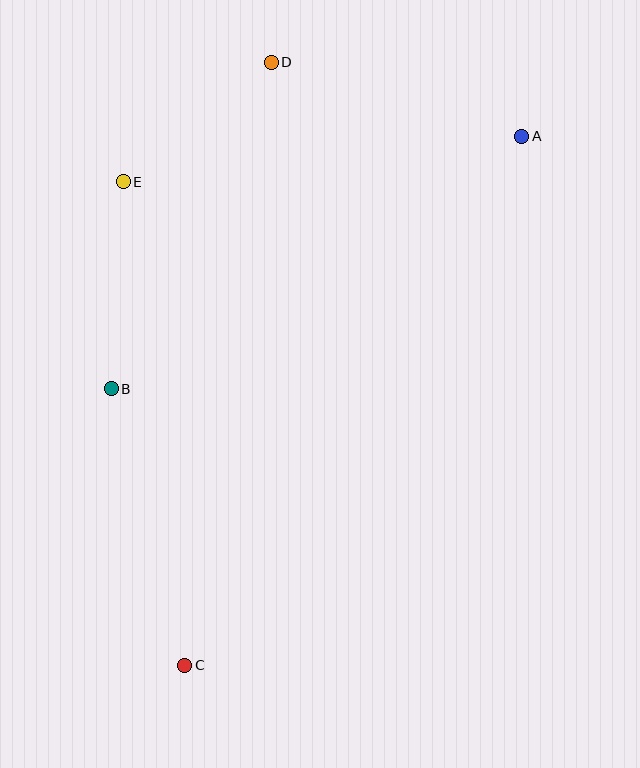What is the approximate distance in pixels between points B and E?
The distance between B and E is approximately 207 pixels.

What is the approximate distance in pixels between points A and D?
The distance between A and D is approximately 261 pixels.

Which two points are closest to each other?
Points D and E are closest to each other.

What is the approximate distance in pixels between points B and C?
The distance between B and C is approximately 286 pixels.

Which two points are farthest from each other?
Points A and C are farthest from each other.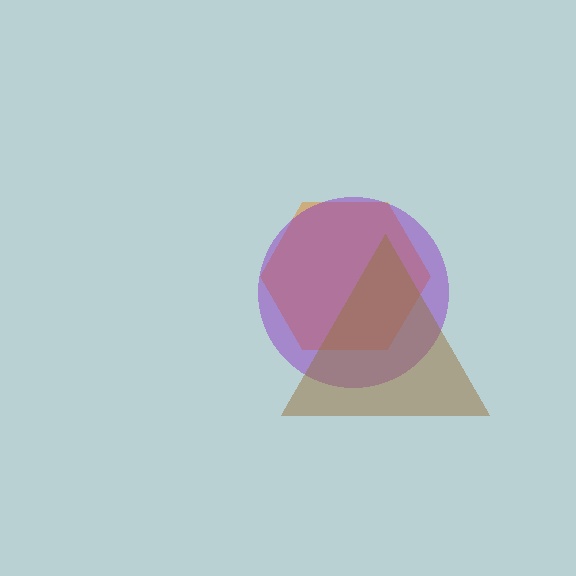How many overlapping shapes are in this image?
There are 3 overlapping shapes in the image.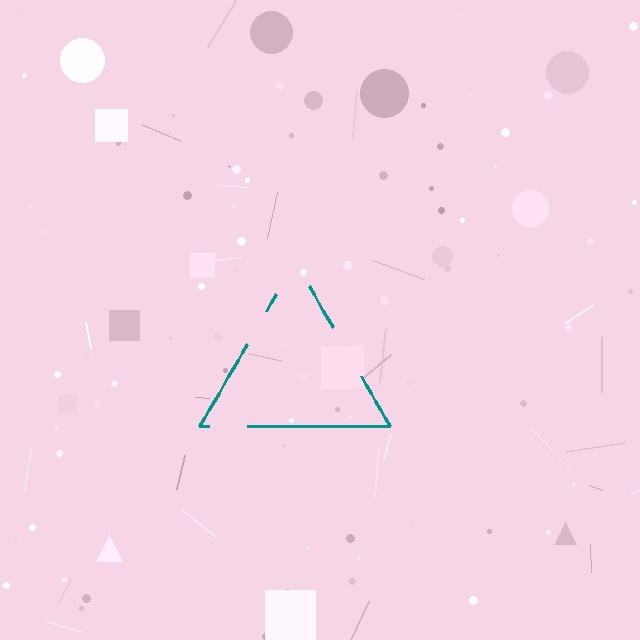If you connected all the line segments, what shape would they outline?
They would outline a triangle.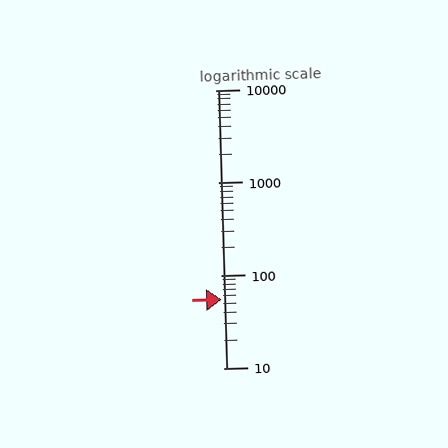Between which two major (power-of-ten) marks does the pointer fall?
The pointer is between 10 and 100.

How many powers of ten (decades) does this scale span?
The scale spans 3 decades, from 10 to 10000.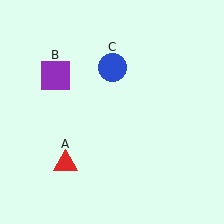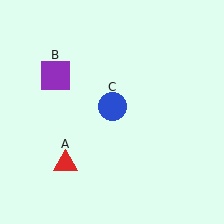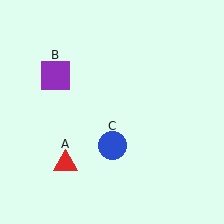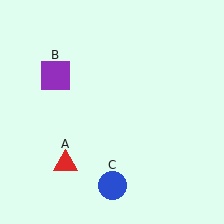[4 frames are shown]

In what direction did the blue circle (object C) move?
The blue circle (object C) moved down.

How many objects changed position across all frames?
1 object changed position: blue circle (object C).